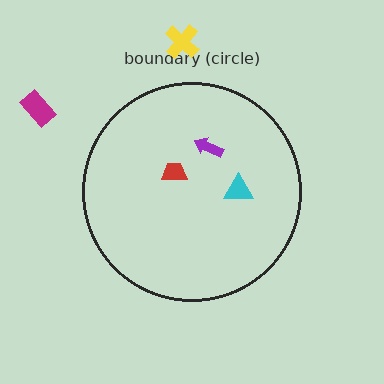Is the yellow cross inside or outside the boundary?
Outside.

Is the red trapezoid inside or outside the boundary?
Inside.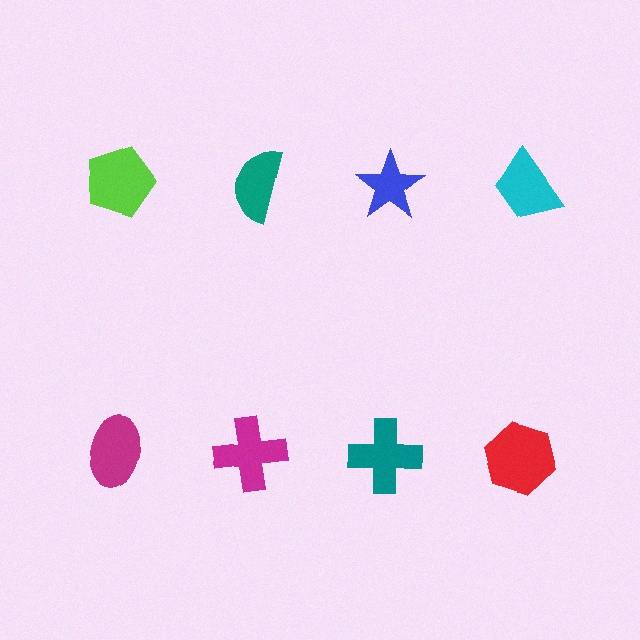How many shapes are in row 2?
4 shapes.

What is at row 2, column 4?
A red hexagon.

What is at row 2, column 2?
A magenta cross.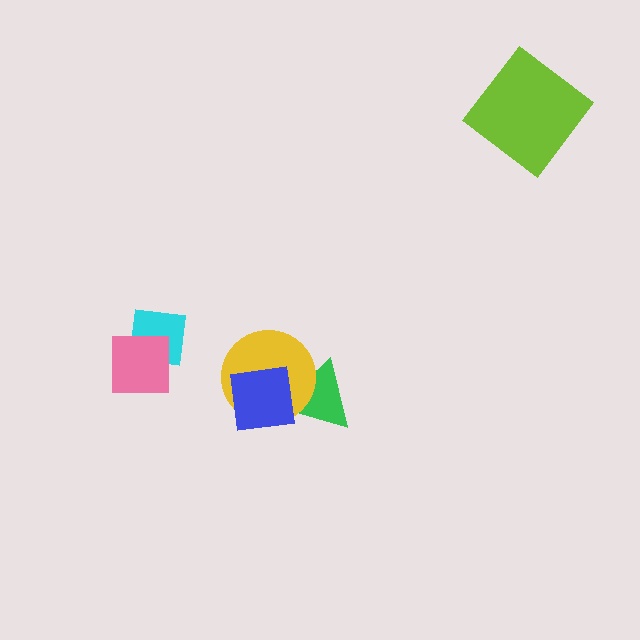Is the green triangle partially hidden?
Yes, it is partially covered by another shape.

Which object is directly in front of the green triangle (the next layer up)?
The yellow circle is directly in front of the green triangle.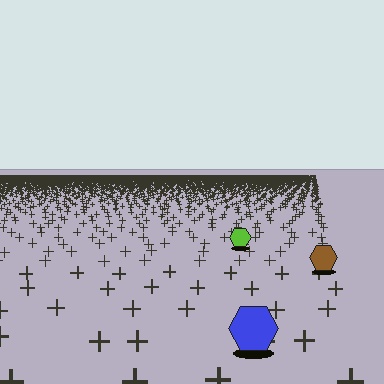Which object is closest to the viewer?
The blue hexagon is closest. The texture marks near it are larger and more spread out.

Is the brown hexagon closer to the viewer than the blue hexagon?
No. The blue hexagon is closer — you can tell from the texture gradient: the ground texture is coarser near it.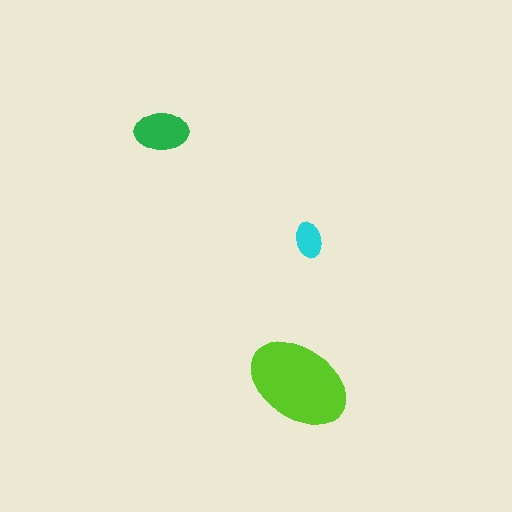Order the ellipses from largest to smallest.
the lime one, the green one, the cyan one.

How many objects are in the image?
There are 3 objects in the image.